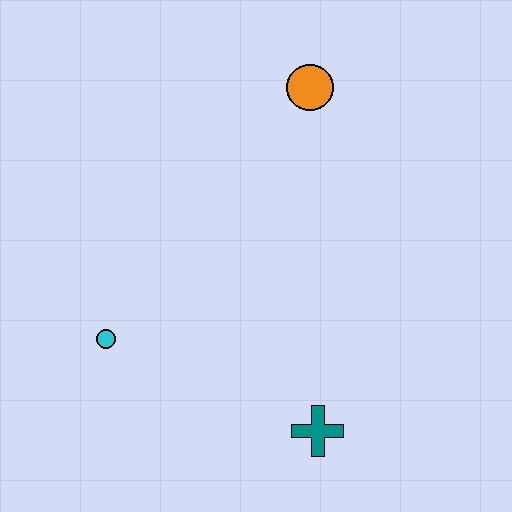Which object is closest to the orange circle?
The cyan circle is closest to the orange circle.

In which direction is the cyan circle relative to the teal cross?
The cyan circle is to the left of the teal cross.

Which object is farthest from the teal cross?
The orange circle is farthest from the teal cross.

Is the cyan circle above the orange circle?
No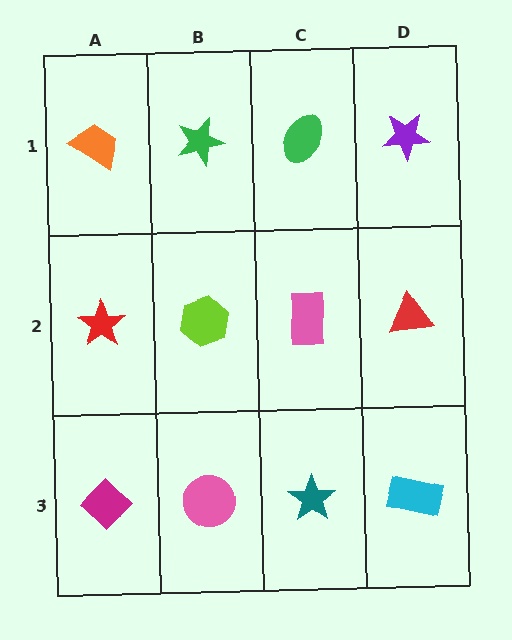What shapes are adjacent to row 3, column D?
A red triangle (row 2, column D), a teal star (row 3, column C).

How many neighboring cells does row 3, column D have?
2.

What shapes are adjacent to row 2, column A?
An orange trapezoid (row 1, column A), a magenta diamond (row 3, column A), a lime hexagon (row 2, column B).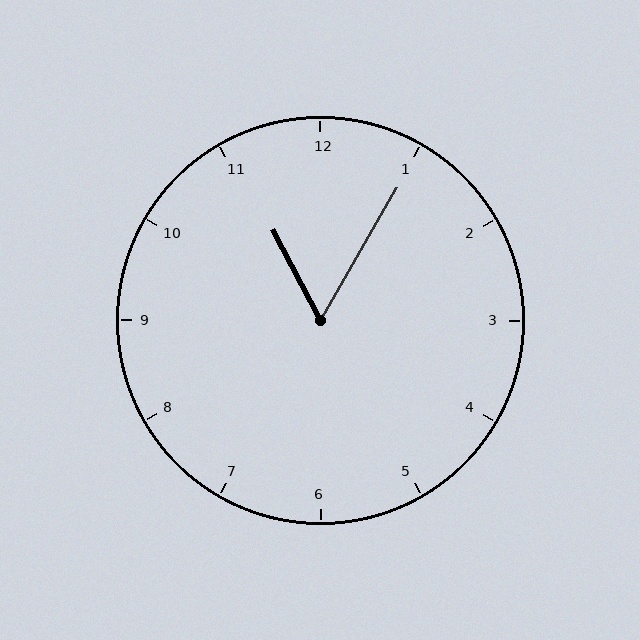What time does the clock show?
11:05.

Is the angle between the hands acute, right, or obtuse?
It is acute.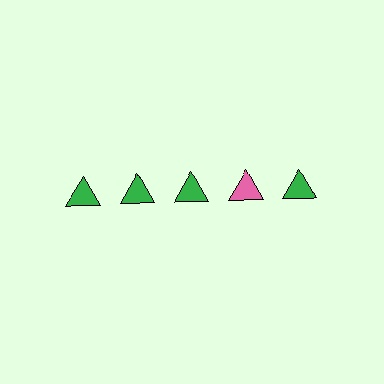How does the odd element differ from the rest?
It has a different color: pink instead of green.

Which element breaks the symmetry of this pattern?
The pink triangle in the top row, second from right column breaks the symmetry. All other shapes are green triangles.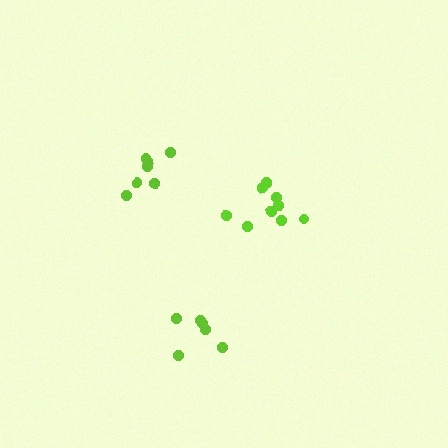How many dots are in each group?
Group 1: 9 dots, Group 2: 6 dots, Group 3: 8 dots (23 total).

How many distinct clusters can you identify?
There are 3 distinct clusters.